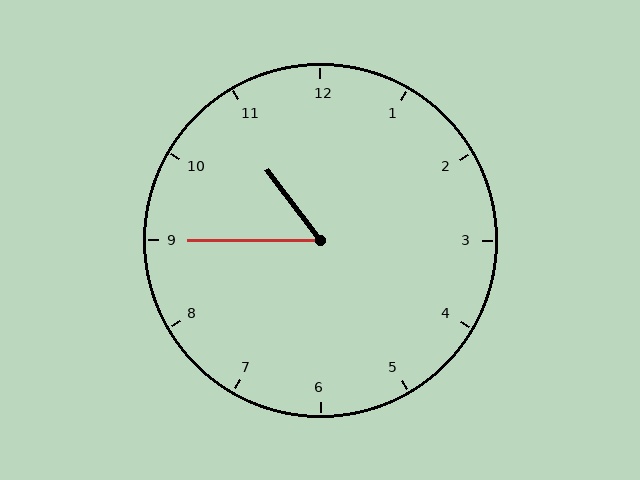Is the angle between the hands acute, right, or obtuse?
It is acute.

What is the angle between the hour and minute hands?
Approximately 52 degrees.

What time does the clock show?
10:45.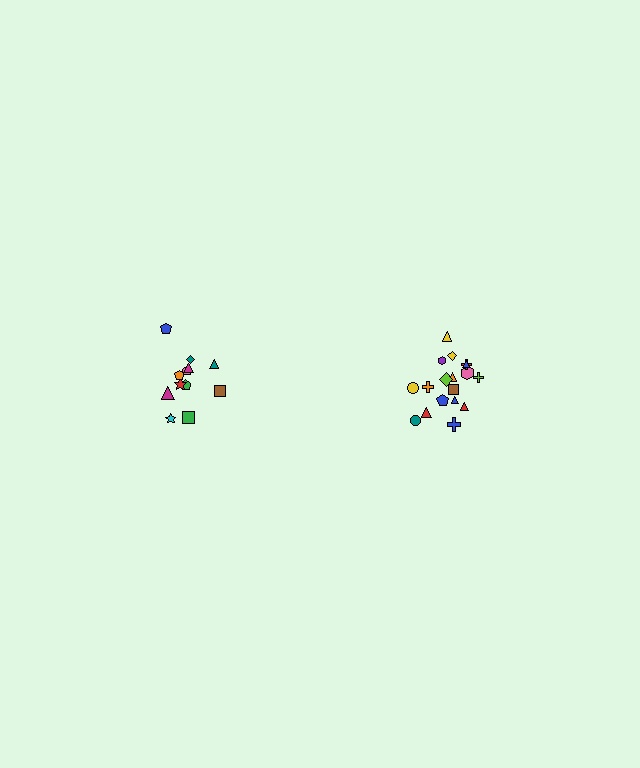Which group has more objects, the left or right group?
The right group.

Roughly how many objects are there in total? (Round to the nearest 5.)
Roughly 30 objects in total.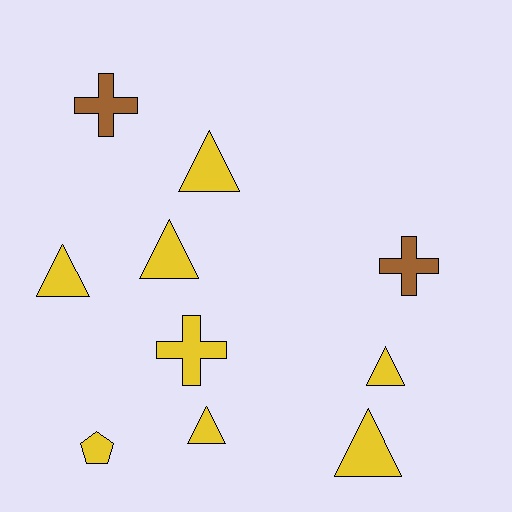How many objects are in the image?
There are 10 objects.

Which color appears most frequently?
Yellow, with 8 objects.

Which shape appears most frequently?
Triangle, with 6 objects.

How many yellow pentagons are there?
There is 1 yellow pentagon.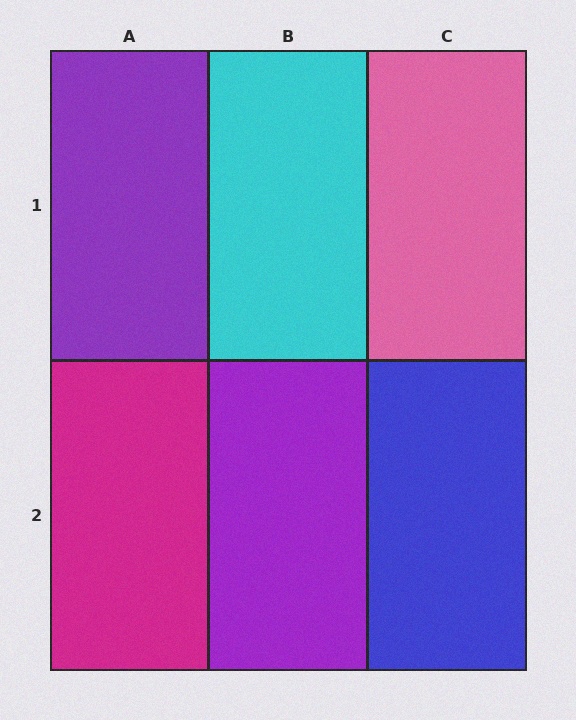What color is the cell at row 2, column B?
Purple.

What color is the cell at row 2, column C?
Blue.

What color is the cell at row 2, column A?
Magenta.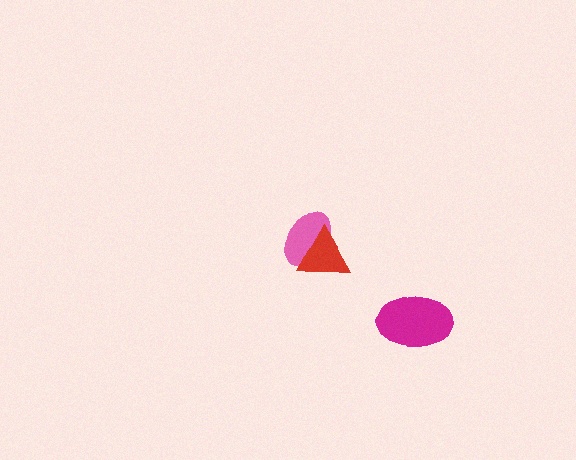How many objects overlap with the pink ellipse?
1 object overlaps with the pink ellipse.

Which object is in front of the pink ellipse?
The red triangle is in front of the pink ellipse.